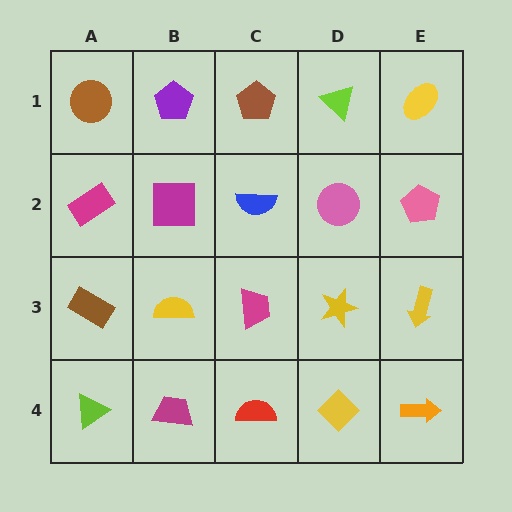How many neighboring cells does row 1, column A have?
2.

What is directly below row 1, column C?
A blue semicircle.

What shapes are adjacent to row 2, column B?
A purple pentagon (row 1, column B), a yellow semicircle (row 3, column B), a magenta rectangle (row 2, column A), a blue semicircle (row 2, column C).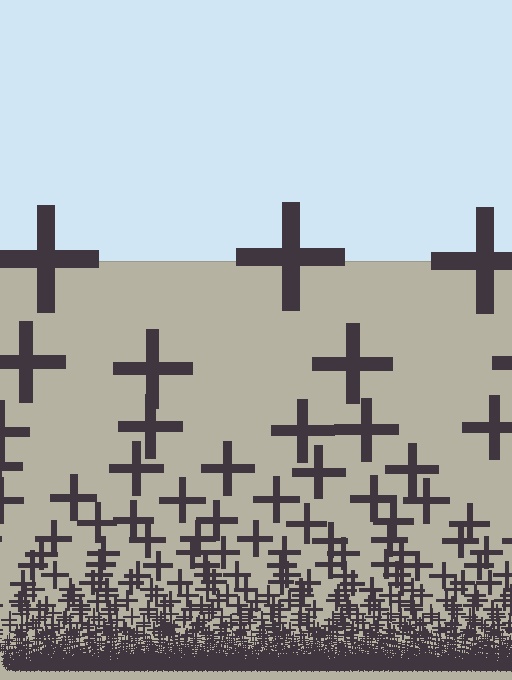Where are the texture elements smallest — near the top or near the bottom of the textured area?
Near the bottom.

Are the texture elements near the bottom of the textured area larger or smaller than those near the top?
Smaller. The gradient is inverted — elements near the bottom are smaller and denser.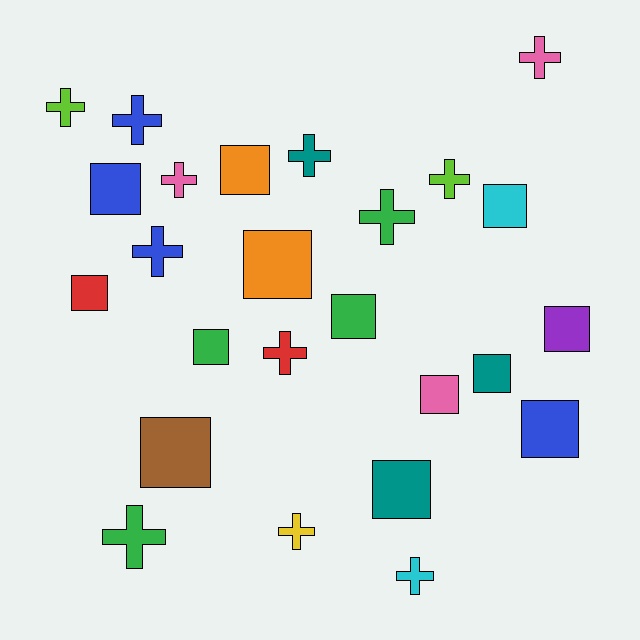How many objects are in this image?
There are 25 objects.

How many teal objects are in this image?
There are 3 teal objects.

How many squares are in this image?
There are 13 squares.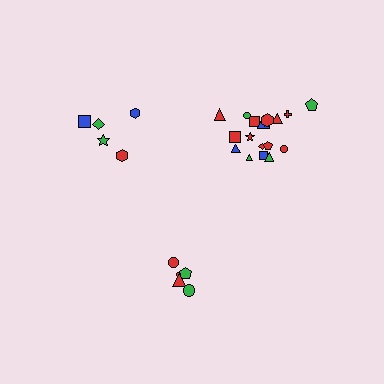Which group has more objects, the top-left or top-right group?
The top-right group.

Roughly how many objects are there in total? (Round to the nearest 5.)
Roughly 30 objects in total.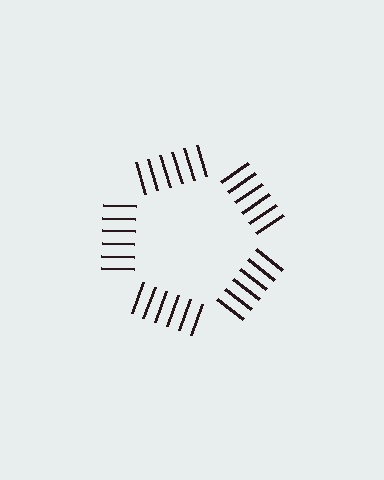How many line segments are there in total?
30 — 6 along each of the 5 edges.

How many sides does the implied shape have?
5 sides — the line-ends trace a pentagon.